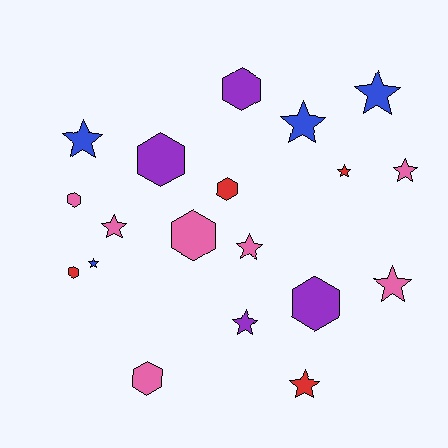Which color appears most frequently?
Pink, with 7 objects.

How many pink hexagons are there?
There are 3 pink hexagons.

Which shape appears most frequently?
Star, with 11 objects.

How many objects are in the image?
There are 19 objects.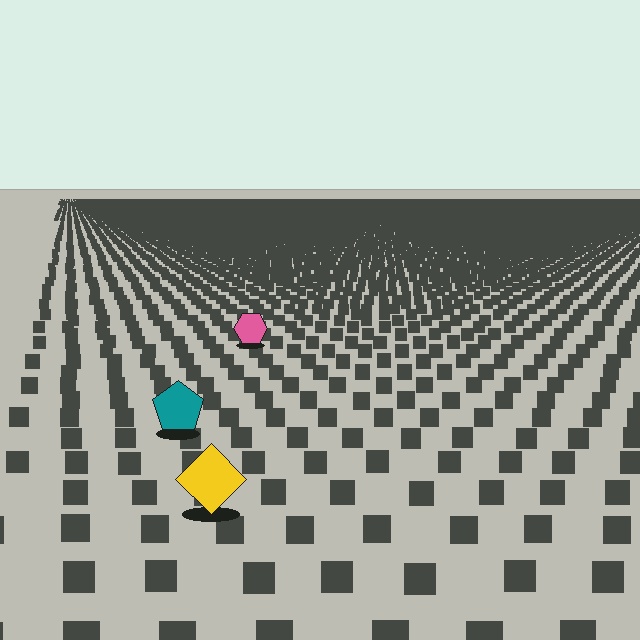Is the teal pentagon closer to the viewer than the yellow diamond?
No. The yellow diamond is closer — you can tell from the texture gradient: the ground texture is coarser near it.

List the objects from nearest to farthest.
From nearest to farthest: the yellow diamond, the teal pentagon, the pink hexagon.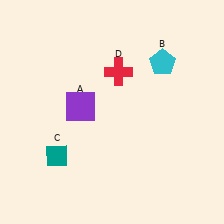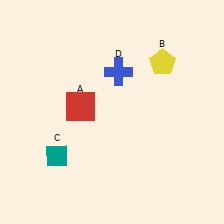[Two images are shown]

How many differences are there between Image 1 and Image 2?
There are 3 differences between the two images.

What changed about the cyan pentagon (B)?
In Image 1, B is cyan. In Image 2, it changed to yellow.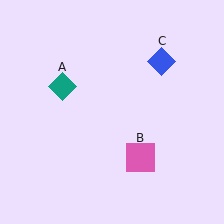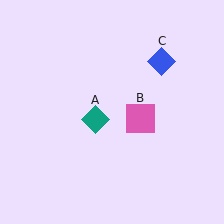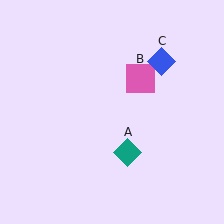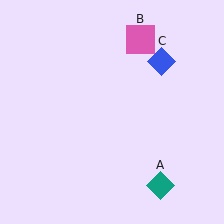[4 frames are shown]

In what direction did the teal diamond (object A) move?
The teal diamond (object A) moved down and to the right.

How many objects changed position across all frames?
2 objects changed position: teal diamond (object A), pink square (object B).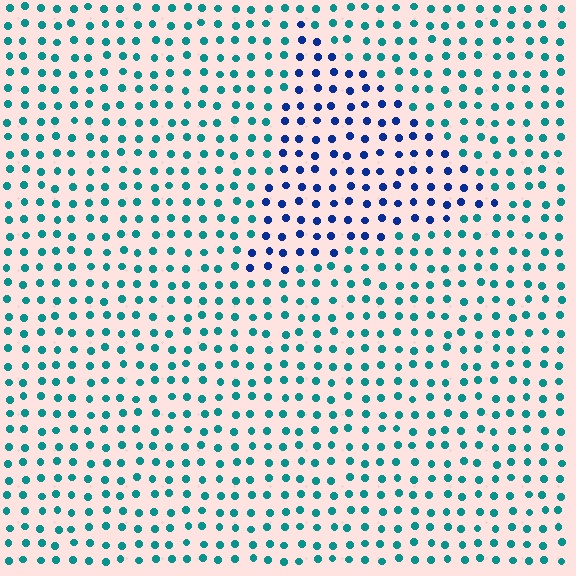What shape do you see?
I see a triangle.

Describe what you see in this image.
The image is filled with small teal elements in a uniform arrangement. A triangle-shaped region is visible where the elements are tinted to a slightly different hue, forming a subtle color boundary.